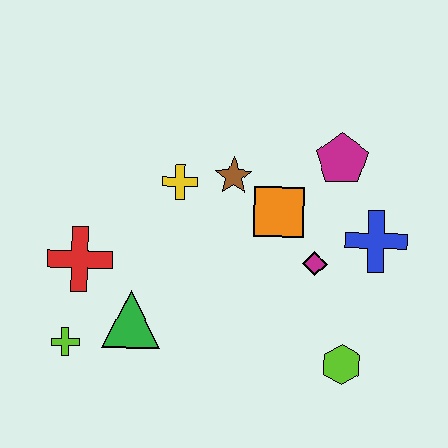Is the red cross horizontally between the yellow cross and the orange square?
No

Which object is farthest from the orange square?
The lime cross is farthest from the orange square.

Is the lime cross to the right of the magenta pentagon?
No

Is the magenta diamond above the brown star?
No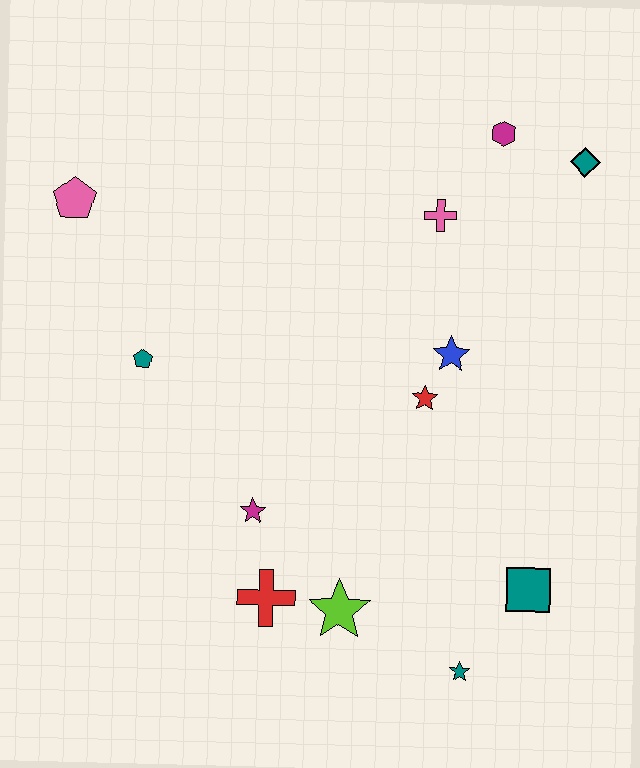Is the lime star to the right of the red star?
No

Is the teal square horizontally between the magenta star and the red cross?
No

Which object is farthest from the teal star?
The pink pentagon is farthest from the teal star.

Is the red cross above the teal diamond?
No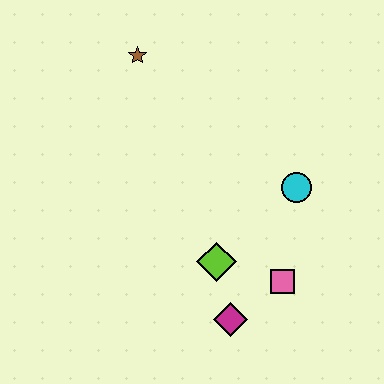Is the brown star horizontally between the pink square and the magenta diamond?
No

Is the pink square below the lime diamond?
Yes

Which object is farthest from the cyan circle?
The brown star is farthest from the cyan circle.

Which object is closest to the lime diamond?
The magenta diamond is closest to the lime diamond.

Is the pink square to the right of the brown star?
Yes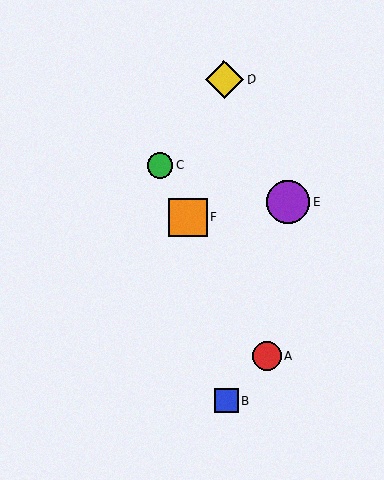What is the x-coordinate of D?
Object D is at x≈224.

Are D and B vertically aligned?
Yes, both are at x≈224.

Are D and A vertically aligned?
No, D is at x≈224 and A is at x≈267.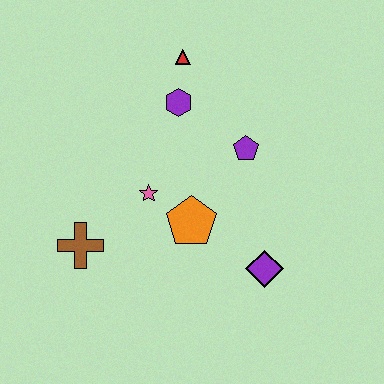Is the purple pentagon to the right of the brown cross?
Yes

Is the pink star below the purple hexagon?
Yes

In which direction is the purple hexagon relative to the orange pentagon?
The purple hexagon is above the orange pentagon.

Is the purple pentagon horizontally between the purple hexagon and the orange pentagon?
No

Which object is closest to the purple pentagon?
The purple hexagon is closest to the purple pentagon.